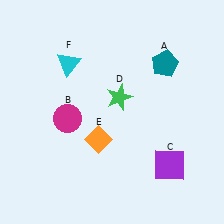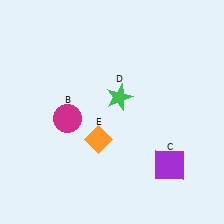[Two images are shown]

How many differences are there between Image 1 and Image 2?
There are 2 differences between the two images.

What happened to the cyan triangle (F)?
The cyan triangle (F) was removed in Image 2. It was in the top-left area of Image 1.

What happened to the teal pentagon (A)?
The teal pentagon (A) was removed in Image 2. It was in the top-right area of Image 1.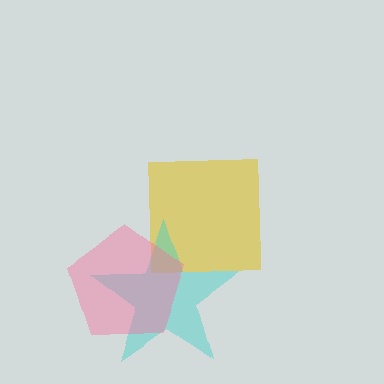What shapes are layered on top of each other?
The layered shapes are: a yellow square, a cyan star, a pink pentagon.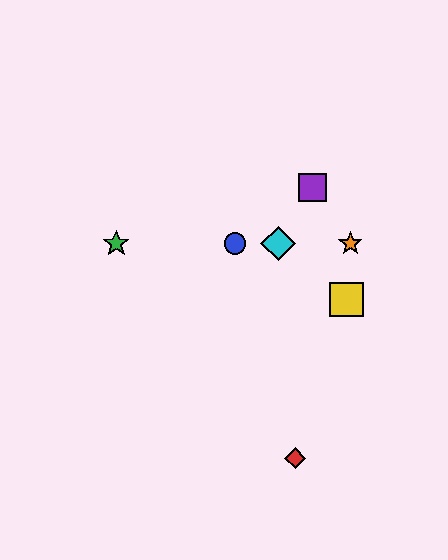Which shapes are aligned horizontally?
The blue circle, the green star, the orange star, the cyan diamond are aligned horizontally.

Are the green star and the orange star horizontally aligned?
Yes, both are at y≈243.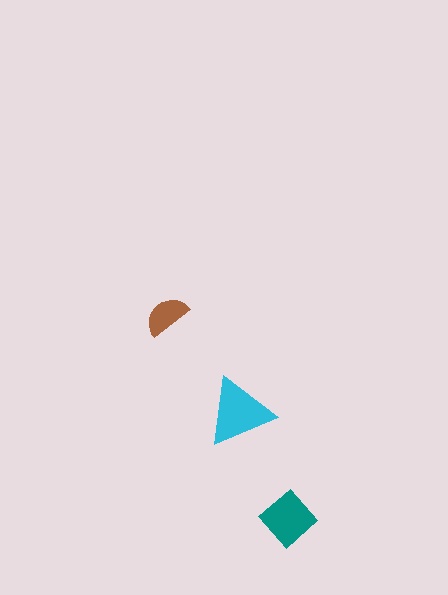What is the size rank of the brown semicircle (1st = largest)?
3rd.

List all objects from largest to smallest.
The cyan triangle, the teal diamond, the brown semicircle.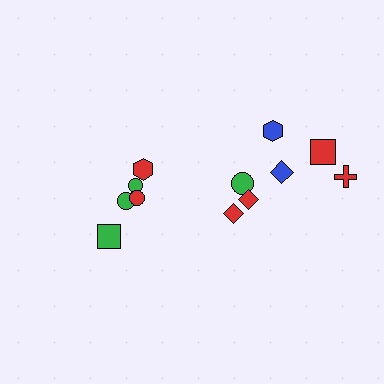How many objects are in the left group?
There are 5 objects.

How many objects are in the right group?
There are 7 objects.